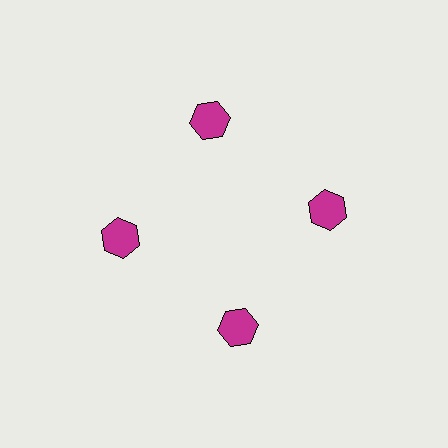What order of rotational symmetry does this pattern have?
This pattern has 4-fold rotational symmetry.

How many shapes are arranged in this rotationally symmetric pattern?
There are 4 shapes, arranged in 4 groups of 1.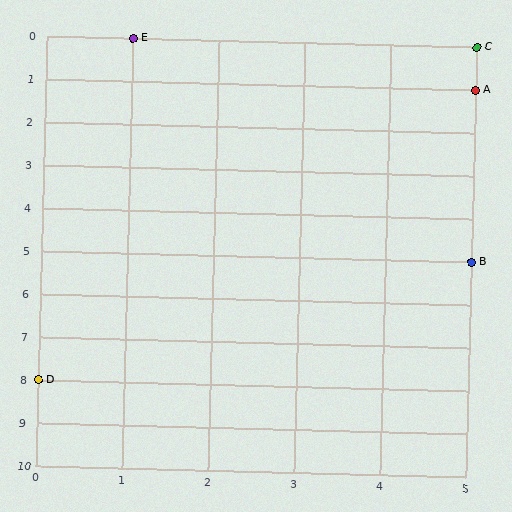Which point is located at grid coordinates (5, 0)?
Point C is at (5, 0).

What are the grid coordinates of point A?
Point A is at grid coordinates (5, 1).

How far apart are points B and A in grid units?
Points B and A are 4 rows apart.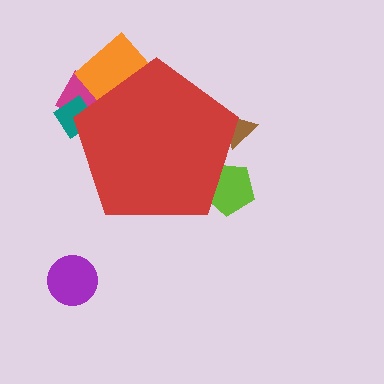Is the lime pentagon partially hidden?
Yes, the lime pentagon is partially hidden behind the red pentagon.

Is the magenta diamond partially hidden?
Yes, the magenta diamond is partially hidden behind the red pentagon.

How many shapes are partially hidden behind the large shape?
5 shapes are partially hidden.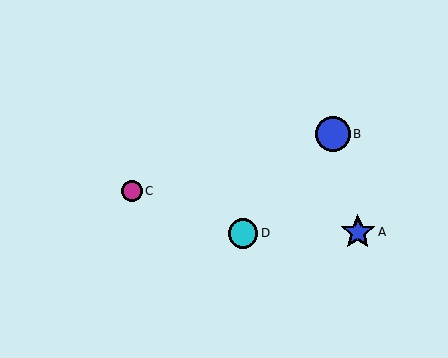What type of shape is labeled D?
Shape D is a cyan circle.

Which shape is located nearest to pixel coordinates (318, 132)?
The blue circle (labeled B) at (333, 134) is nearest to that location.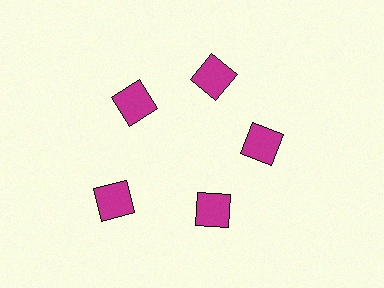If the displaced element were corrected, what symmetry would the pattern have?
It would have 5-fold rotational symmetry — the pattern would map onto itself every 72 degrees.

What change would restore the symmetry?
The symmetry would be restored by moving it inward, back onto the ring so that all 5 diamonds sit at equal angles and equal distance from the center.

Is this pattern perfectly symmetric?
No. The 5 magenta diamonds are arranged in a ring, but one element near the 8 o'clock position is pushed outward from the center, breaking the 5-fold rotational symmetry.